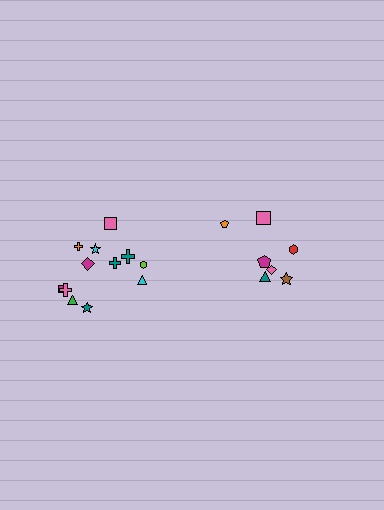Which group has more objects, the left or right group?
The left group.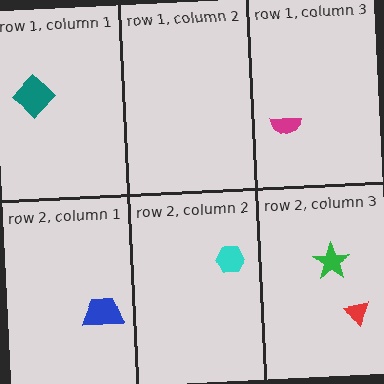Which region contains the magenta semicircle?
The row 1, column 3 region.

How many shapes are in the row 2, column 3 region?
2.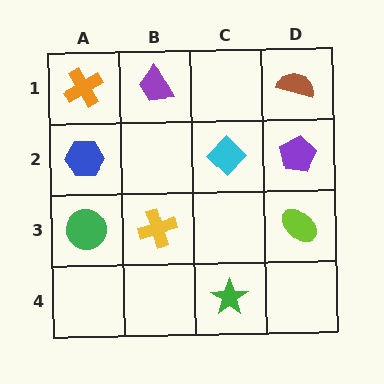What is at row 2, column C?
A cyan diamond.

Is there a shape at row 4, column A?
No, that cell is empty.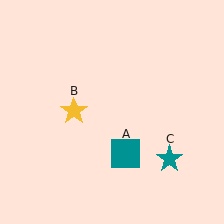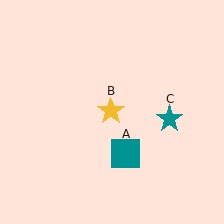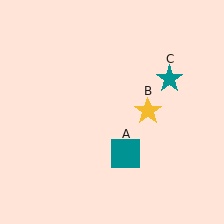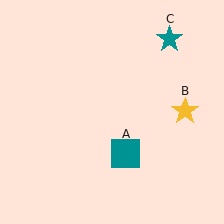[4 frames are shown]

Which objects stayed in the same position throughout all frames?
Teal square (object A) remained stationary.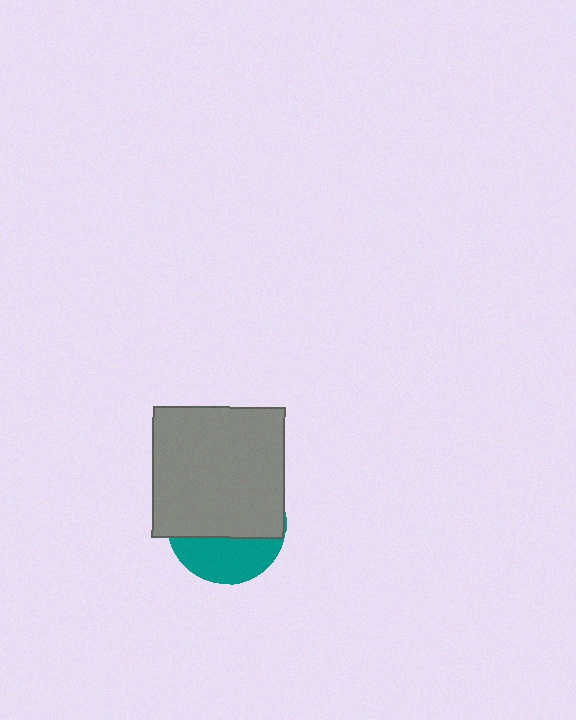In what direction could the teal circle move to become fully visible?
The teal circle could move down. That would shift it out from behind the gray rectangle entirely.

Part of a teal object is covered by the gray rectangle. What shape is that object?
It is a circle.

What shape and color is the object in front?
The object in front is a gray rectangle.